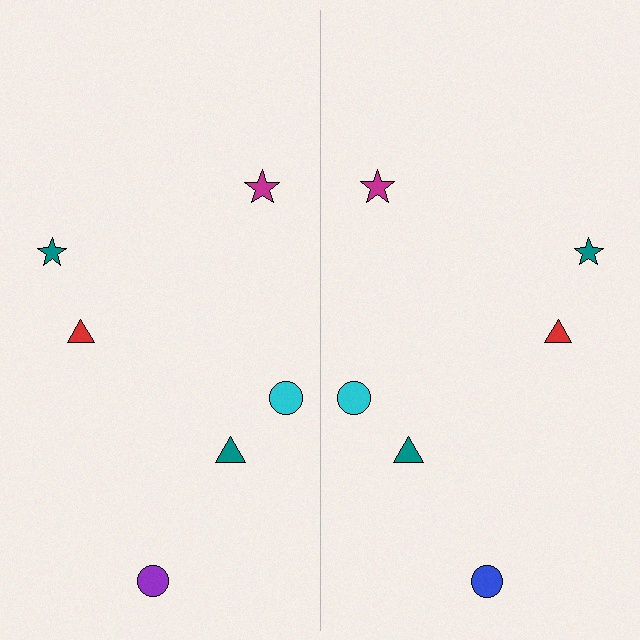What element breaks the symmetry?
The blue circle on the right side breaks the symmetry — its mirror counterpart is purple.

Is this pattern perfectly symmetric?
No, the pattern is not perfectly symmetric. The blue circle on the right side breaks the symmetry — its mirror counterpart is purple.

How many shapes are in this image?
There are 12 shapes in this image.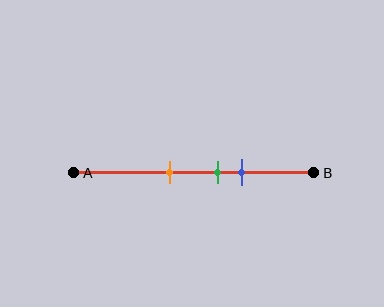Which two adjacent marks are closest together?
The green and blue marks are the closest adjacent pair.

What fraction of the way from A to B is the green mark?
The green mark is approximately 60% (0.6) of the way from A to B.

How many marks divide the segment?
There are 3 marks dividing the segment.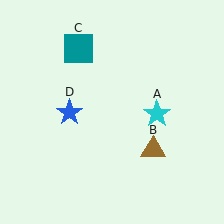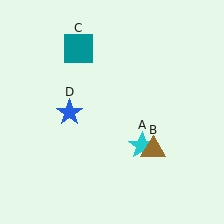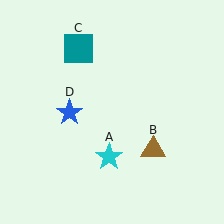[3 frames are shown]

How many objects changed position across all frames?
1 object changed position: cyan star (object A).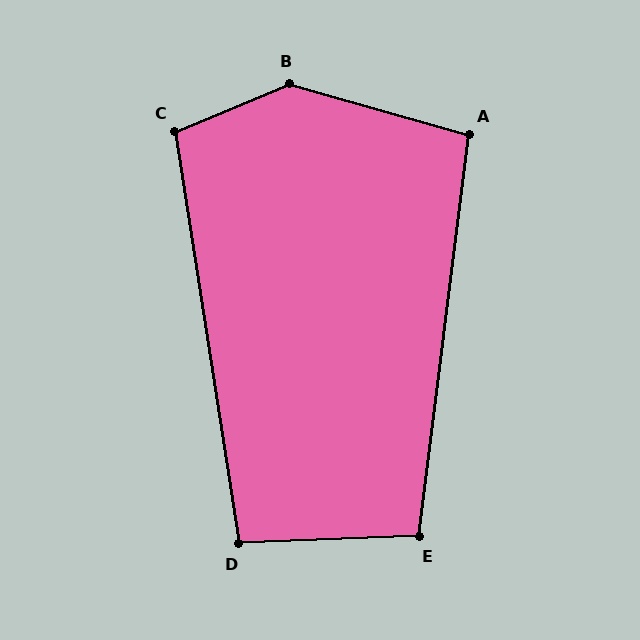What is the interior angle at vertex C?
Approximately 104 degrees (obtuse).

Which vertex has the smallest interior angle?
D, at approximately 96 degrees.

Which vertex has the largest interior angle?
B, at approximately 142 degrees.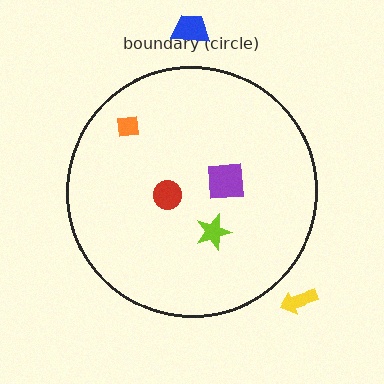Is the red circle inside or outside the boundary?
Inside.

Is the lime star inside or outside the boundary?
Inside.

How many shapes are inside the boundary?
4 inside, 2 outside.